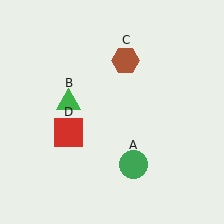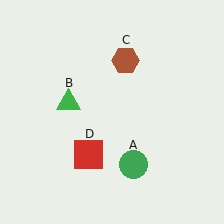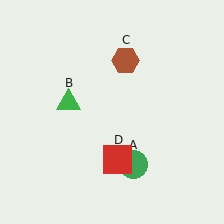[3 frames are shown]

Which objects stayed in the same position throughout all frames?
Green circle (object A) and green triangle (object B) and brown hexagon (object C) remained stationary.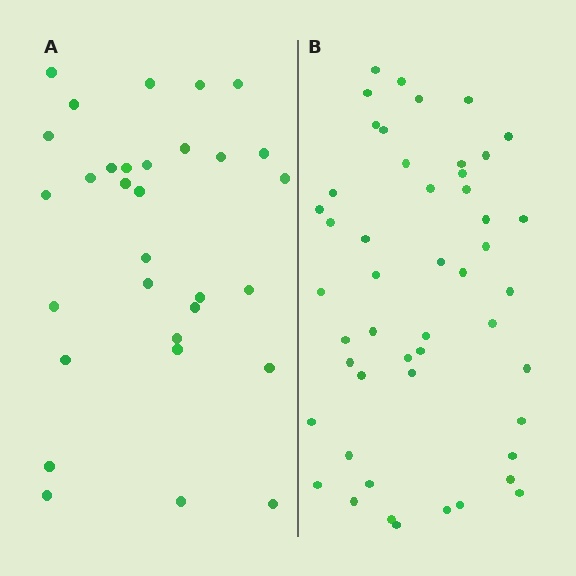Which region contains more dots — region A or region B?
Region B (the right region) has more dots.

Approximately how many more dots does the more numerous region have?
Region B has approximately 20 more dots than region A.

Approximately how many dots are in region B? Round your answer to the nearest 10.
About 50 dots. (The exact count is 49, which rounds to 50.)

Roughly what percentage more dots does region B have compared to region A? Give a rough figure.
About 60% more.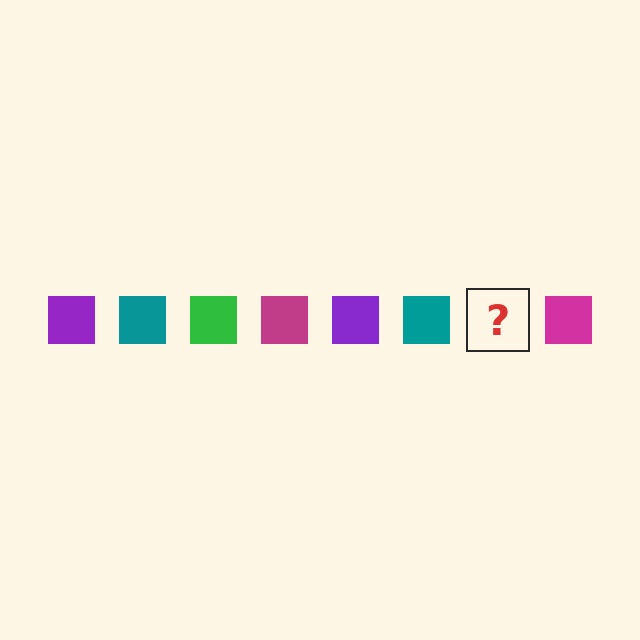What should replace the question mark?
The question mark should be replaced with a green square.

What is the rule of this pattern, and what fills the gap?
The rule is that the pattern cycles through purple, teal, green, magenta squares. The gap should be filled with a green square.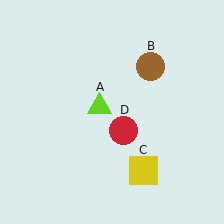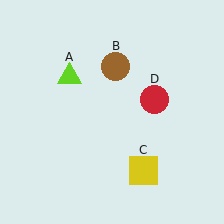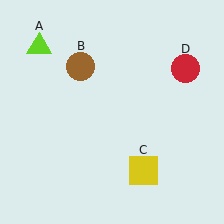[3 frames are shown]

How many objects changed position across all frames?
3 objects changed position: lime triangle (object A), brown circle (object B), red circle (object D).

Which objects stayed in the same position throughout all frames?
Yellow square (object C) remained stationary.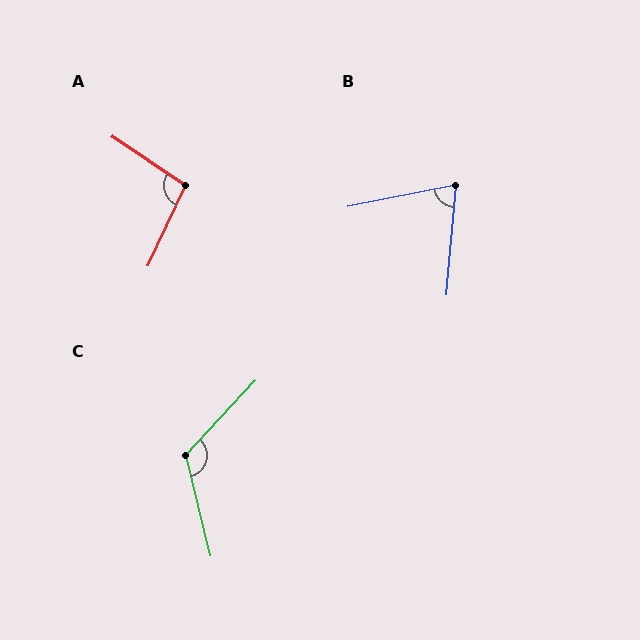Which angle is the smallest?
B, at approximately 74 degrees.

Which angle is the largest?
C, at approximately 123 degrees.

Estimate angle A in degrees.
Approximately 99 degrees.